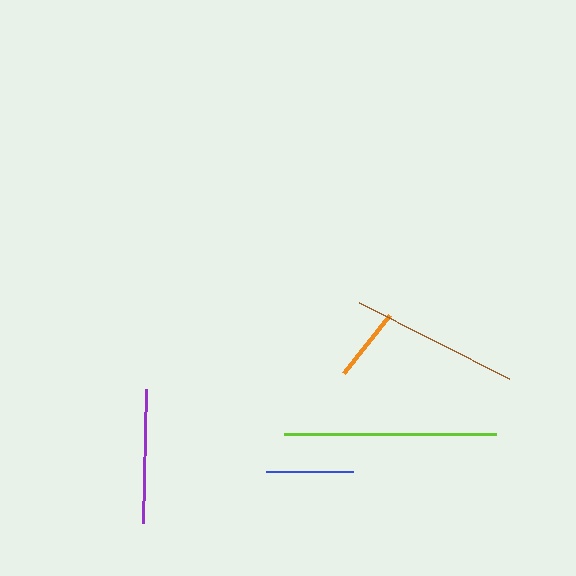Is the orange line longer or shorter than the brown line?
The brown line is longer than the orange line.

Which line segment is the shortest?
The orange line is the shortest at approximately 73 pixels.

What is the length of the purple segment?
The purple segment is approximately 134 pixels long.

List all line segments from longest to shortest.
From longest to shortest: lime, brown, purple, blue, orange.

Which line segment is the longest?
The lime line is the longest at approximately 212 pixels.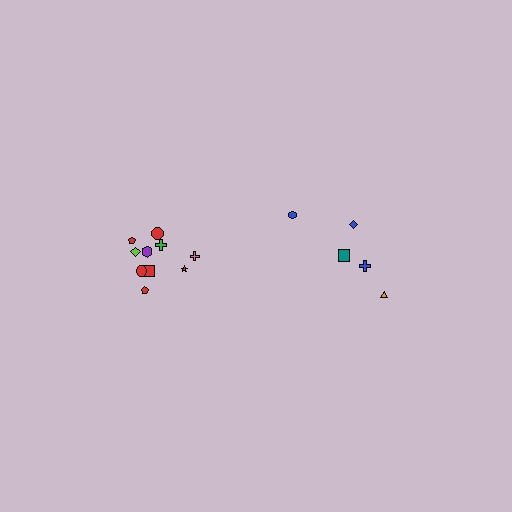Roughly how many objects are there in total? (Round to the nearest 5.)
Roughly 15 objects in total.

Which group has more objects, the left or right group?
The left group.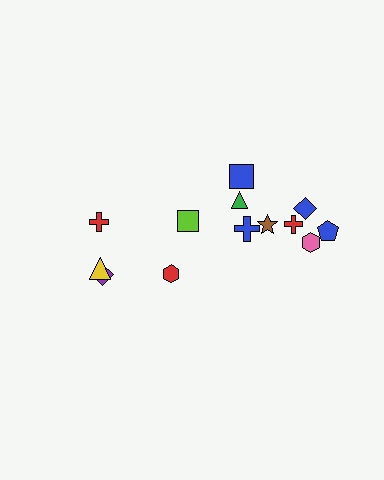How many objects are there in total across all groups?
There are 13 objects.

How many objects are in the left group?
There are 5 objects.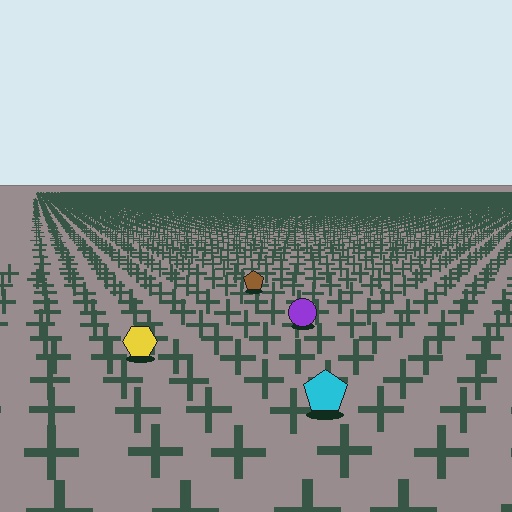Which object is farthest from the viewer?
The brown pentagon is farthest from the viewer. It appears smaller and the ground texture around it is denser.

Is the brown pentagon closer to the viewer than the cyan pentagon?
No. The cyan pentagon is closer — you can tell from the texture gradient: the ground texture is coarser near it.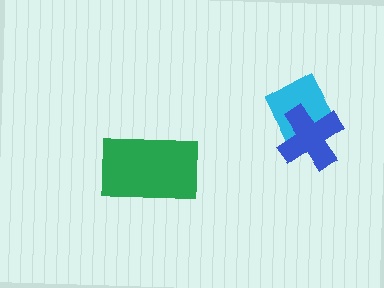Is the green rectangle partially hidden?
No, no other shape covers it.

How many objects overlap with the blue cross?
1 object overlaps with the blue cross.